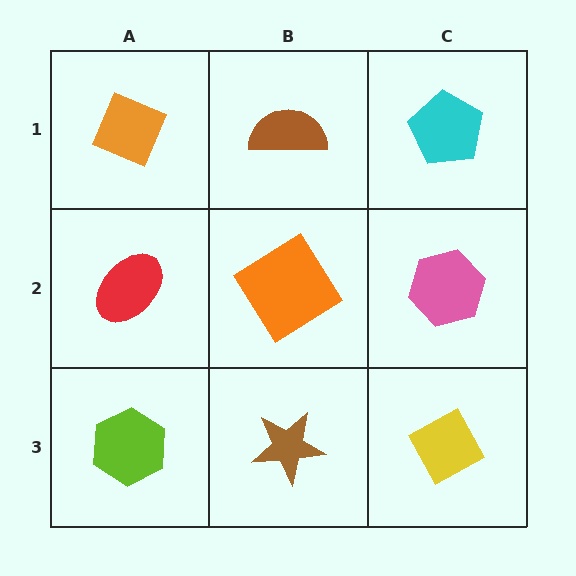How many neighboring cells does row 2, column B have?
4.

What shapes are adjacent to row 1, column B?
An orange diamond (row 2, column B), an orange diamond (row 1, column A), a cyan pentagon (row 1, column C).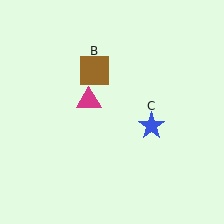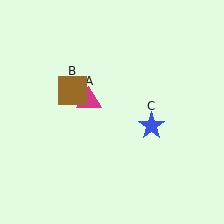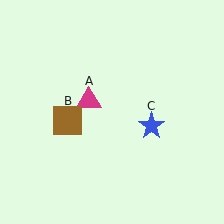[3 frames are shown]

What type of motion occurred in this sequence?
The brown square (object B) rotated counterclockwise around the center of the scene.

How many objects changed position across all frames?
1 object changed position: brown square (object B).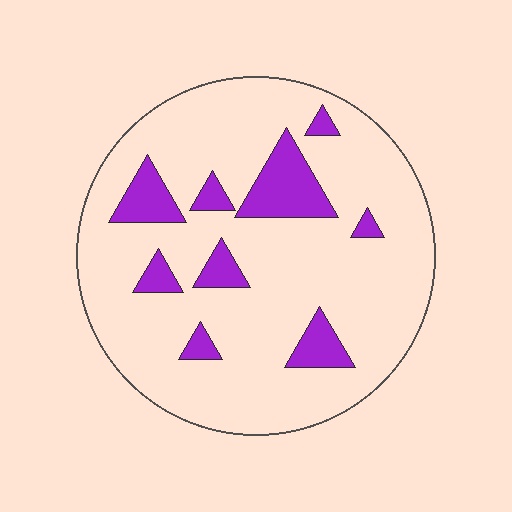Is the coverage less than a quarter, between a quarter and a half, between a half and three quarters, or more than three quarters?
Less than a quarter.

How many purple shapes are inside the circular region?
9.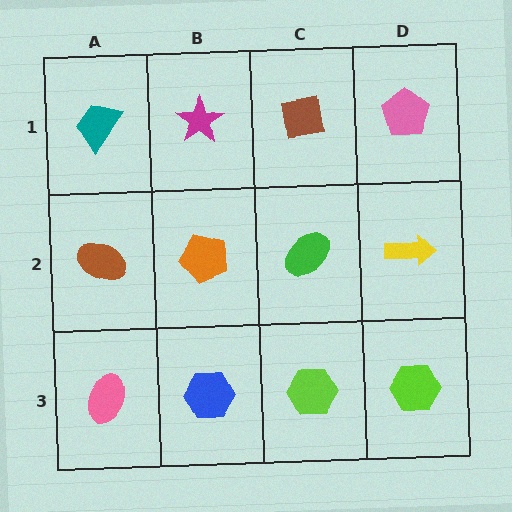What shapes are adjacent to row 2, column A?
A teal trapezoid (row 1, column A), a pink ellipse (row 3, column A), an orange pentagon (row 2, column B).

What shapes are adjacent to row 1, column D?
A yellow arrow (row 2, column D), a brown square (row 1, column C).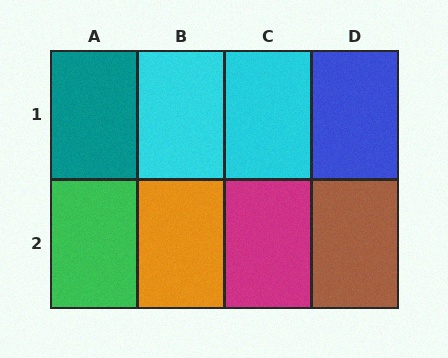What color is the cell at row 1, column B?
Cyan.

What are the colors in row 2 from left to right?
Green, orange, magenta, brown.